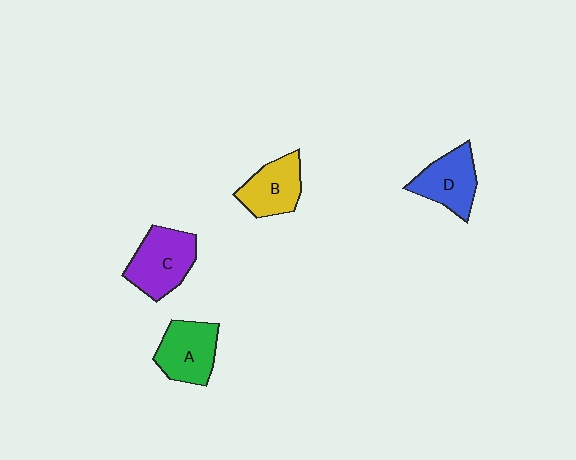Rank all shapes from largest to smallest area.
From largest to smallest: C (purple), A (green), D (blue), B (yellow).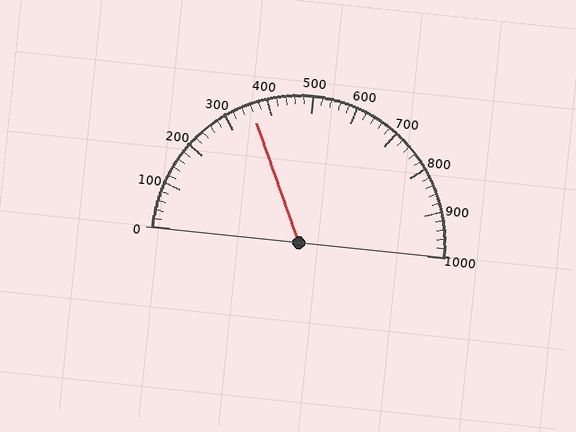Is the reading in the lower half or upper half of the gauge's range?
The reading is in the lower half of the range (0 to 1000).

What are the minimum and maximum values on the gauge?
The gauge ranges from 0 to 1000.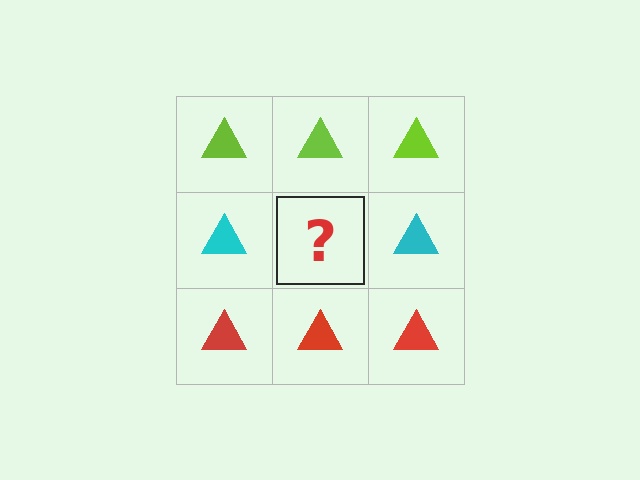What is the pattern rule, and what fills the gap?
The rule is that each row has a consistent color. The gap should be filled with a cyan triangle.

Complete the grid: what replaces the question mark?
The question mark should be replaced with a cyan triangle.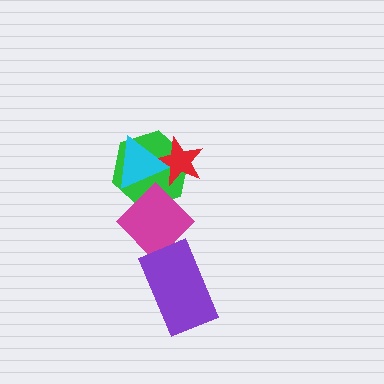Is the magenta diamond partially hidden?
Yes, it is partially covered by another shape.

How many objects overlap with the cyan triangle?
3 objects overlap with the cyan triangle.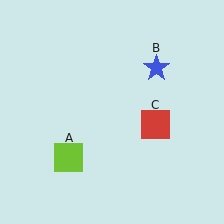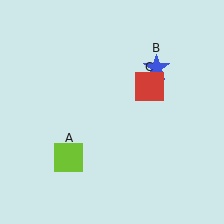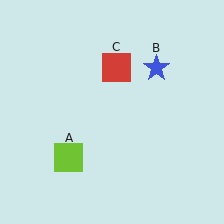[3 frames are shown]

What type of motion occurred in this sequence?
The red square (object C) rotated counterclockwise around the center of the scene.